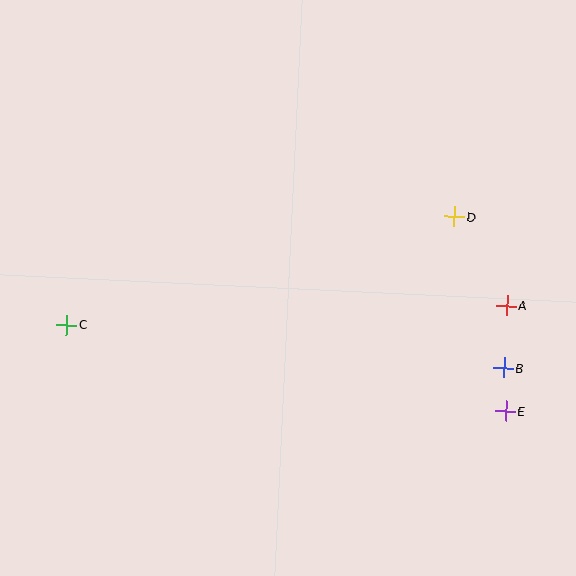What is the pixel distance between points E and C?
The distance between E and C is 447 pixels.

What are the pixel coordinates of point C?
Point C is at (67, 325).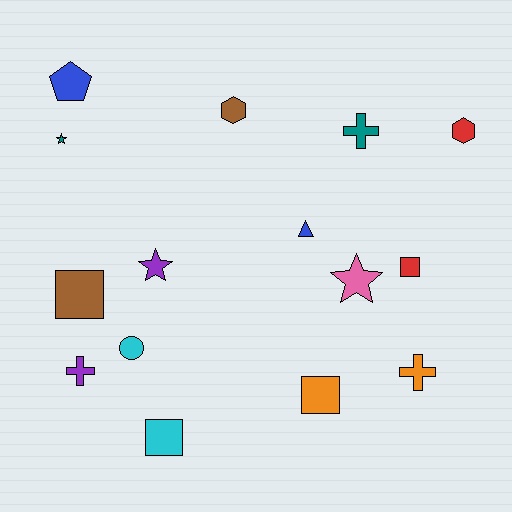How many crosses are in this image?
There are 3 crosses.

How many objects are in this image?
There are 15 objects.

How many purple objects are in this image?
There are 2 purple objects.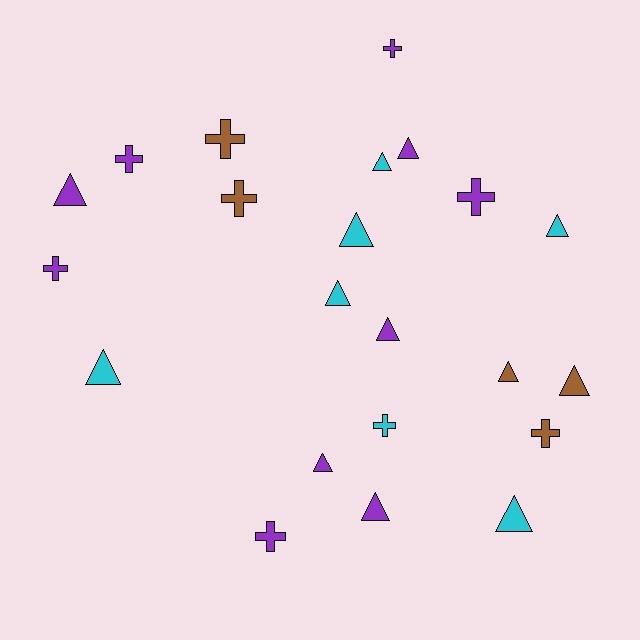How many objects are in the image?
There are 22 objects.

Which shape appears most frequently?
Triangle, with 13 objects.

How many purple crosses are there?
There are 5 purple crosses.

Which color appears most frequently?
Purple, with 10 objects.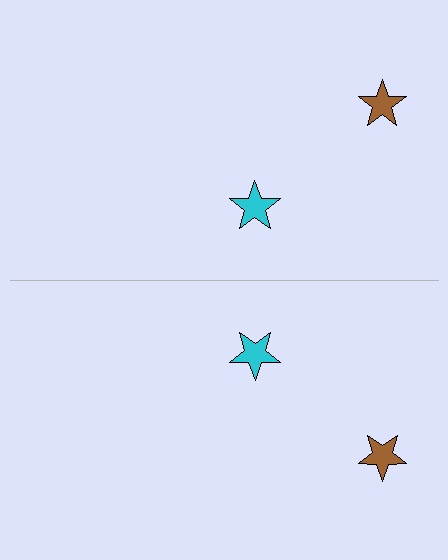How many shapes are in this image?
There are 4 shapes in this image.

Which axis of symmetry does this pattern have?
The pattern has a horizontal axis of symmetry running through the center of the image.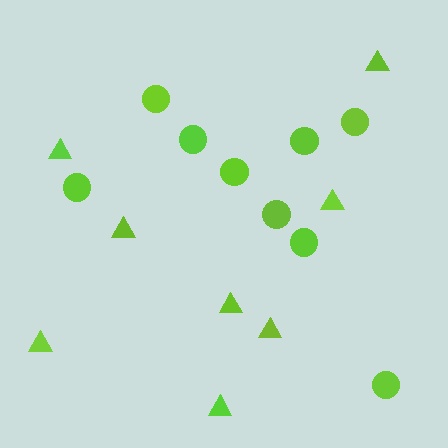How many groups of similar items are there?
There are 2 groups: one group of circles (9) and one group of triangles (8).